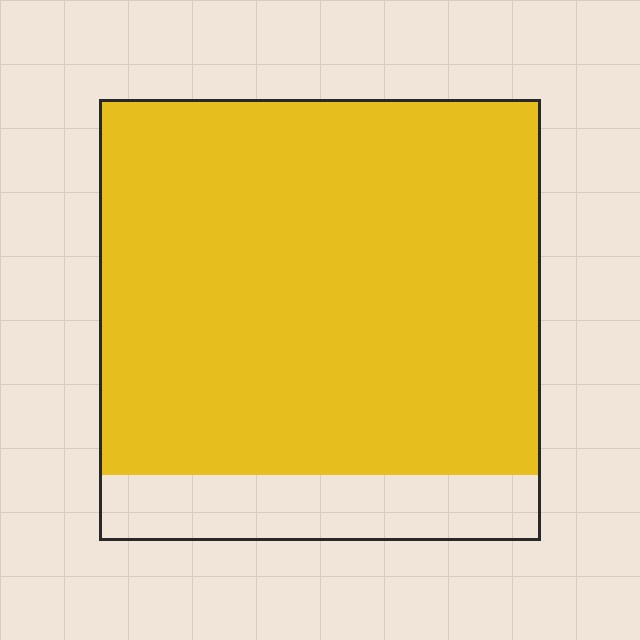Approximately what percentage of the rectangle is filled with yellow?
Approximately 85%.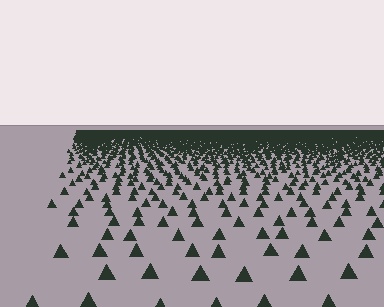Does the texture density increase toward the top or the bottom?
Density increases toward the top.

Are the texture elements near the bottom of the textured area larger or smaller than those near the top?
Larger. Near the bottom, elements are closer to the viewer and appear at a bigger on-screen size.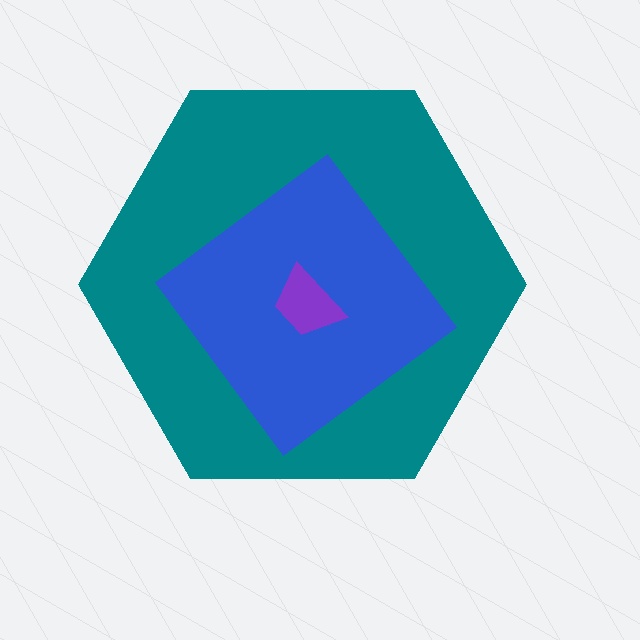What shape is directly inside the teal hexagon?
The blue diamond.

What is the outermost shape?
The teal hexagon.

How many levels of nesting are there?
3.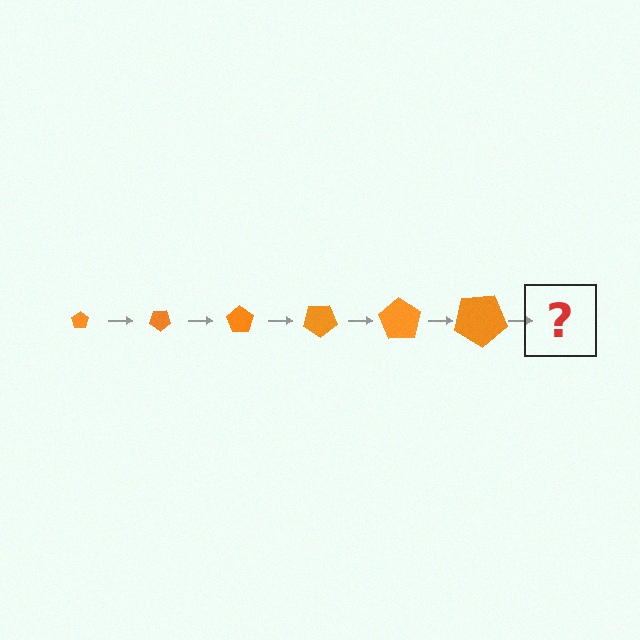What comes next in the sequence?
The next element should be a pentagon, larger than the previous one and rotated 210 degrees from the start.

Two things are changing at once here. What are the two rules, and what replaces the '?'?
The two rules are that the pentagon grows larger each step and it rotates 35 degrees each step. The '?' should be a pentagon, larger than the previous one and rotated 210 degrees from the start.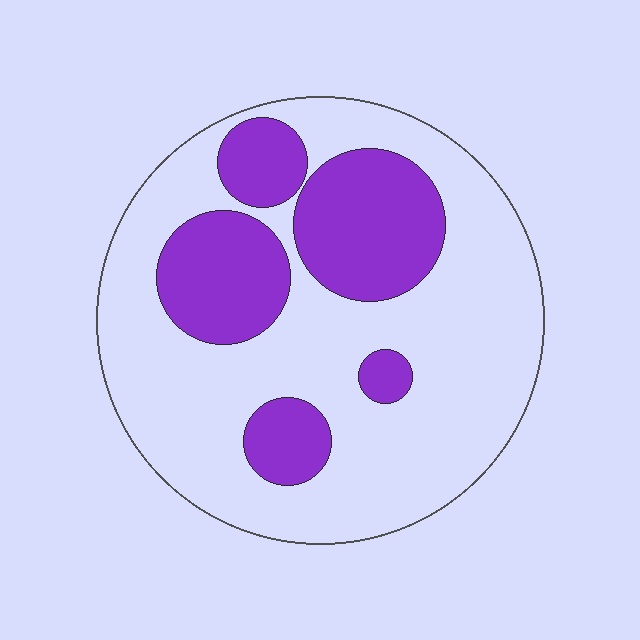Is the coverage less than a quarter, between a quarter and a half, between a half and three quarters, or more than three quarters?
Between a quarter and a half.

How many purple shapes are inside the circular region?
5.